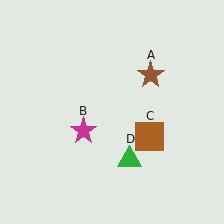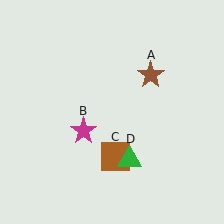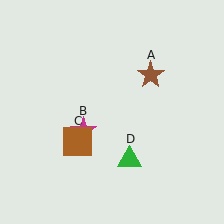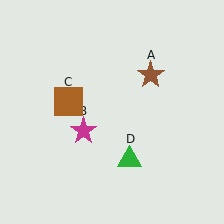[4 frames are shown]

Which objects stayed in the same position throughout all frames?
Brown star (object A) and magenta star (object B) and green triangle (object D) remained stationary.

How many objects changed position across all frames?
1 object changed position: brown square (object C).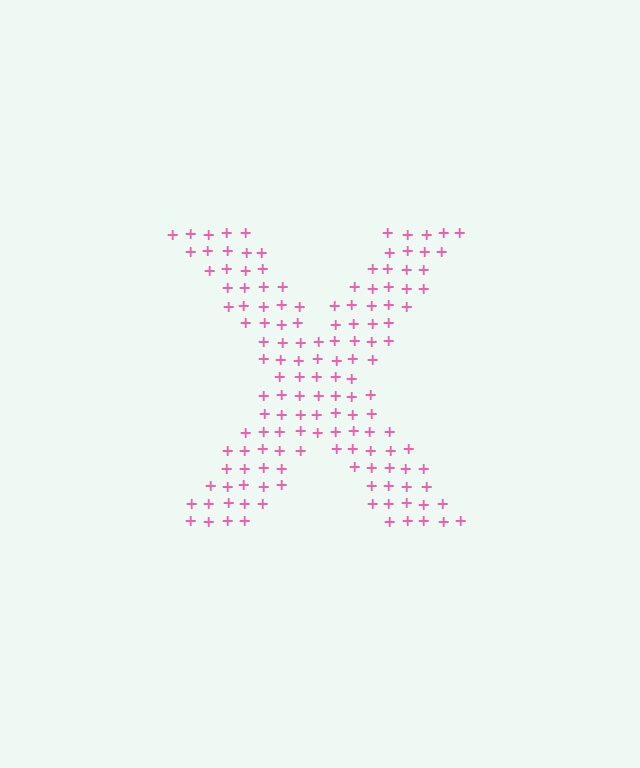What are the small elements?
The small elements are plus signs.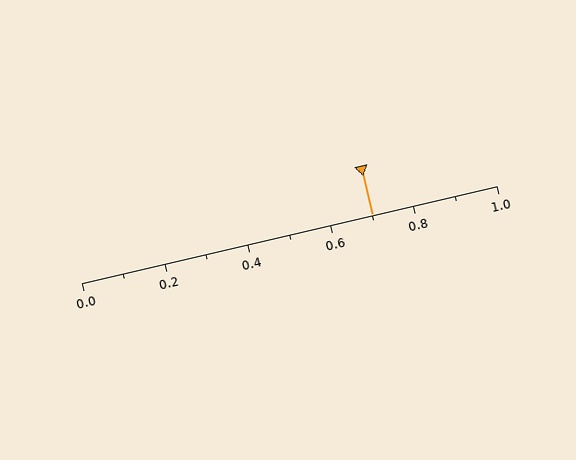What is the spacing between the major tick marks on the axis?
The major ticks are spaced 0.2 apart.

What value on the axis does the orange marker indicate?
The marker indicates approximately 0.7.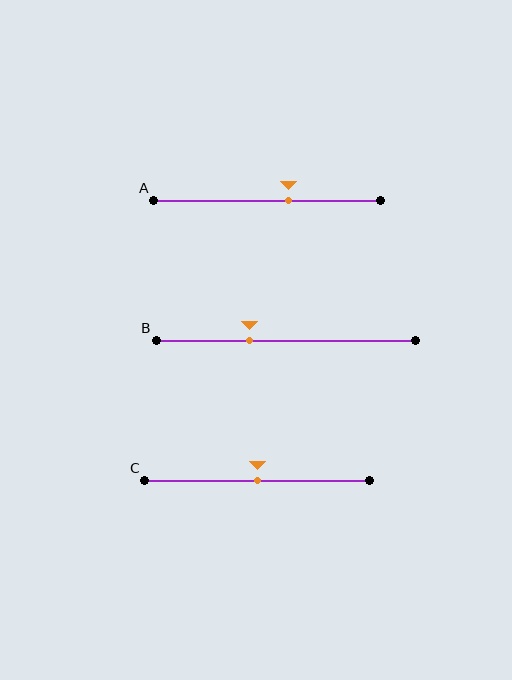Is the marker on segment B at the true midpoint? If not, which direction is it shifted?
No, the marker on segment B is shifted to the left by about 14% of the segment length.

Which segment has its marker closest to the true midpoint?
Segment C has its marker closest to the true midpoint.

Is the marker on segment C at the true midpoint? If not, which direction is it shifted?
Yes, the marker on segment C is at the true midpoint.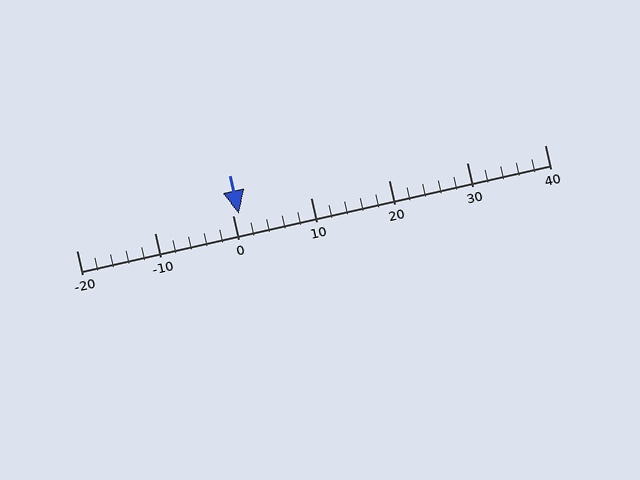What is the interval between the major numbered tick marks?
The major tick marks are spaced 10 units apart.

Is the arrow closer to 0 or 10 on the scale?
The arrow is closer to 0.